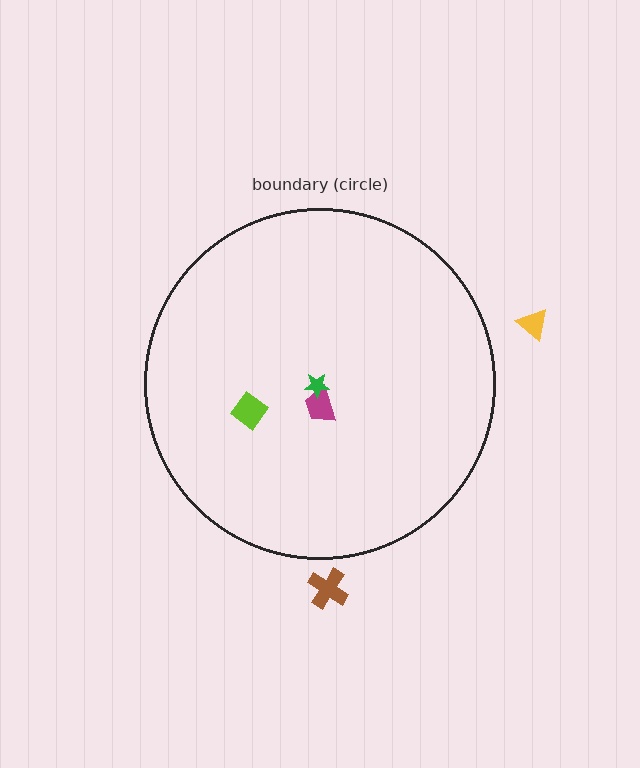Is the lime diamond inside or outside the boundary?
Inside.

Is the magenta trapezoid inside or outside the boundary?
Inside.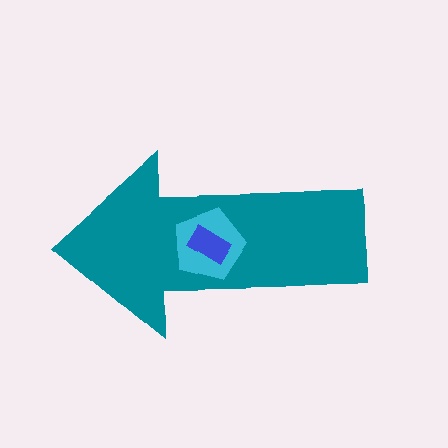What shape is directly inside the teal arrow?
The cyan pentagon.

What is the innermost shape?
The blue rectangle.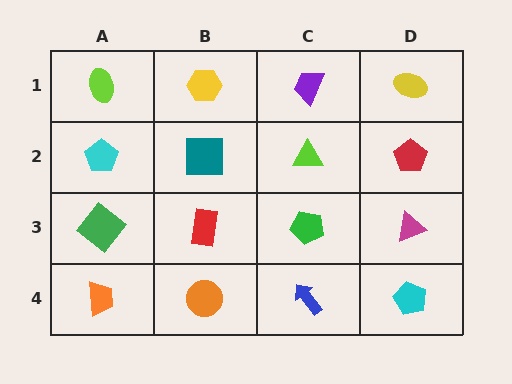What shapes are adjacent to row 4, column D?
A magenta triangle (row 3, column D), a blue arrow (row 4, column C).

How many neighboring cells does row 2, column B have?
4.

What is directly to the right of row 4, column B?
A blue arrow.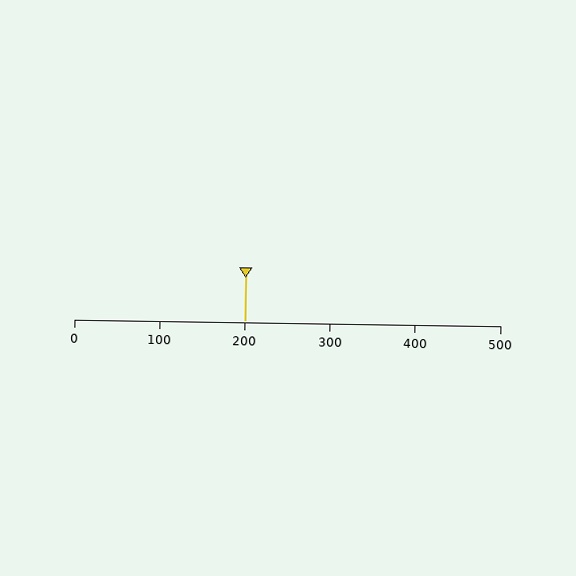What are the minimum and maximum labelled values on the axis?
The axis runs from 0 to 500.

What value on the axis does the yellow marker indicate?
The marker indicates approximately 200.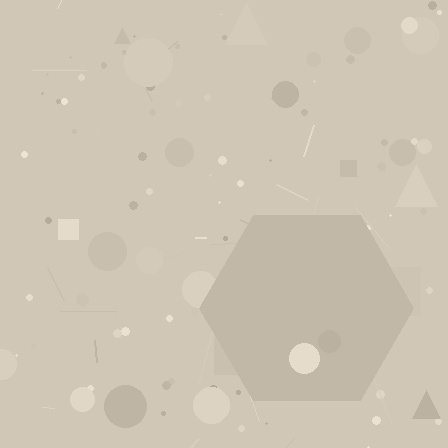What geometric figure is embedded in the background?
A hexagon is embedded in the background.